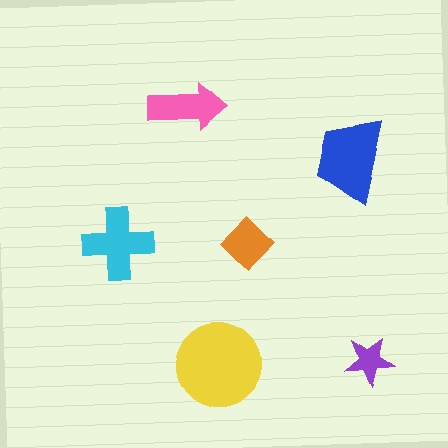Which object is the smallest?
The purple star.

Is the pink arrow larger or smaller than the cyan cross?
Smaller.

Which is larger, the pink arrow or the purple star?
The pink arrow.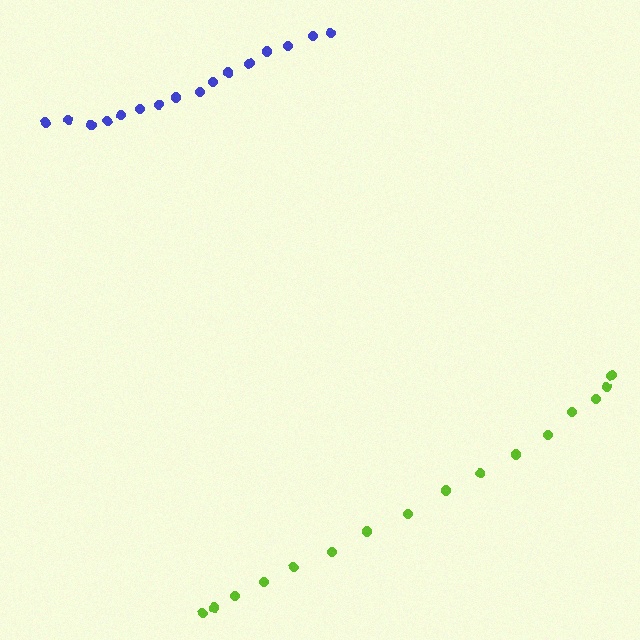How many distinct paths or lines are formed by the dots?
There are 2 distinct paths.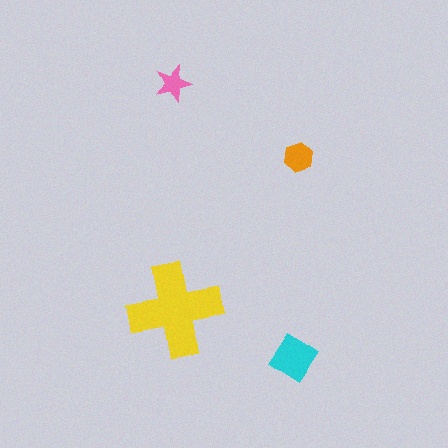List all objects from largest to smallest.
The yellow cross, the cyan diamond, the orange hexagon, the pink star.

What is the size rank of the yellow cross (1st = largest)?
1st.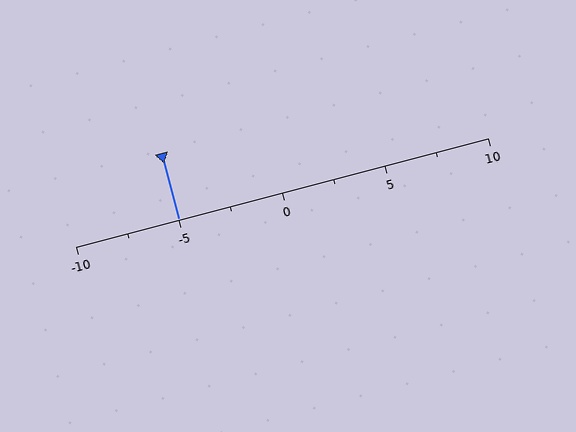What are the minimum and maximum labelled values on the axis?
The axis runs from -10 to 10.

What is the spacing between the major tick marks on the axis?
The major ticks are spaced 5 apart.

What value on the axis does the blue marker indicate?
The marker indicates approximately -5.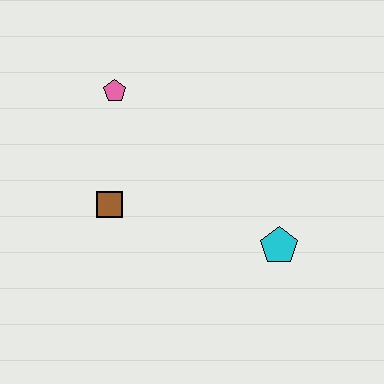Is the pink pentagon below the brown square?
No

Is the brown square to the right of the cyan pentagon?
No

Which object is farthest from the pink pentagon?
The cyan pentagon is farthest from the pink pentagon.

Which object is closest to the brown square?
The pink pentagon is closest to the brown square.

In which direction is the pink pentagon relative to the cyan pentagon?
The pink pentagon is to the left of the cyan pentagon.